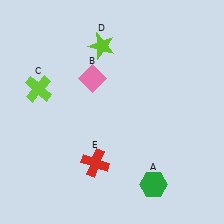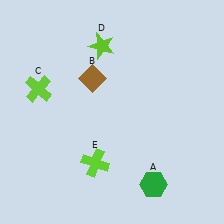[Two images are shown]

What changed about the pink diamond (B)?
In Image 1, B is pink. In Image 2, it changed to brown.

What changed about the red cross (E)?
In Image 1, E is red. In Image 2, it changed to lime.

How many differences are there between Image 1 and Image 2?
There are 2 differences between the two images.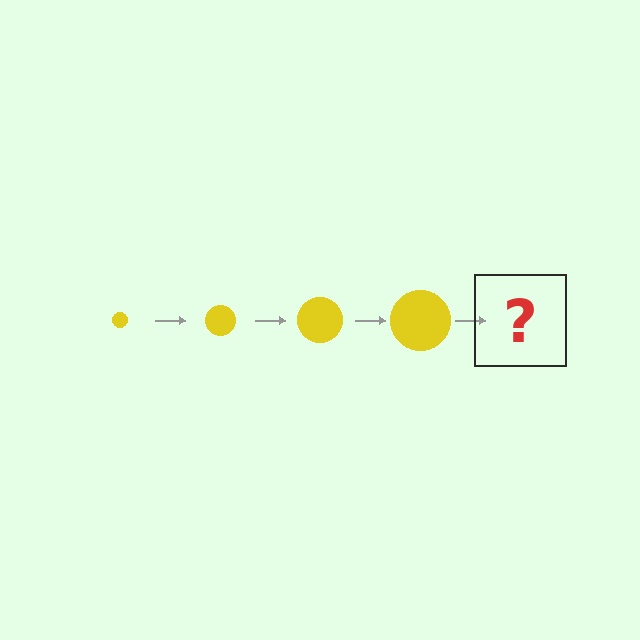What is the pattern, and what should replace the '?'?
The pattern is that the circle gets progressively larger each step. The '?' should be a yellow circle, larger than the previous one.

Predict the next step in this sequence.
The next step is a yellow circle, larger than the previous one.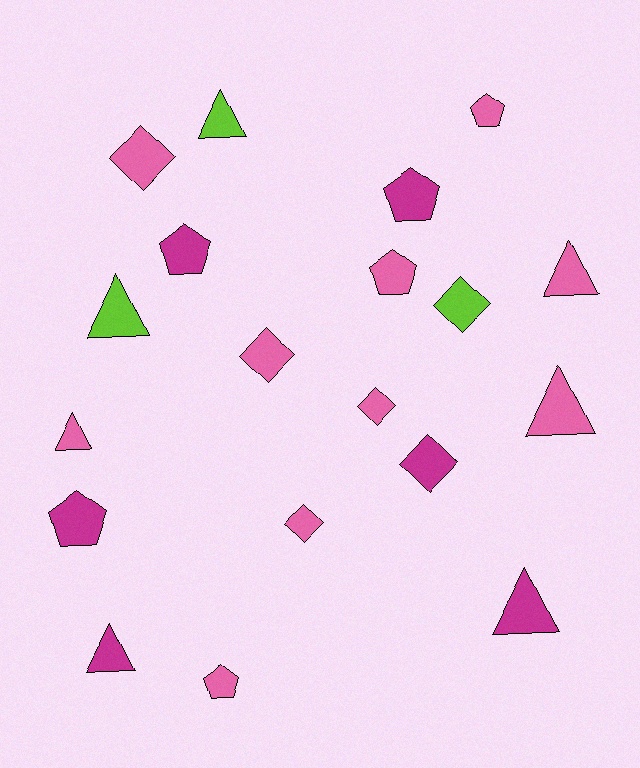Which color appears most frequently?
Pink, with 10 objects.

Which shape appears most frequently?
Triangle, with 7 objects.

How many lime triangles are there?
There are 2 lime triangles.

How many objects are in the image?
There are 19 objects.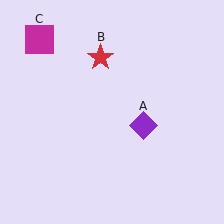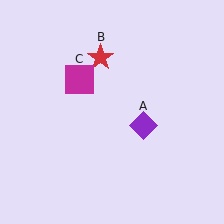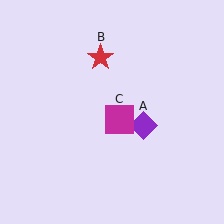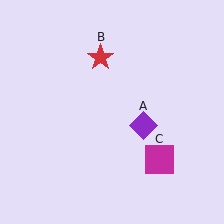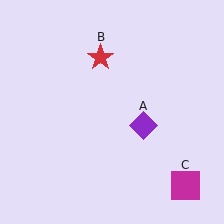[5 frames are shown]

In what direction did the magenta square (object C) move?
The magenta square (object C) moved down and to the right.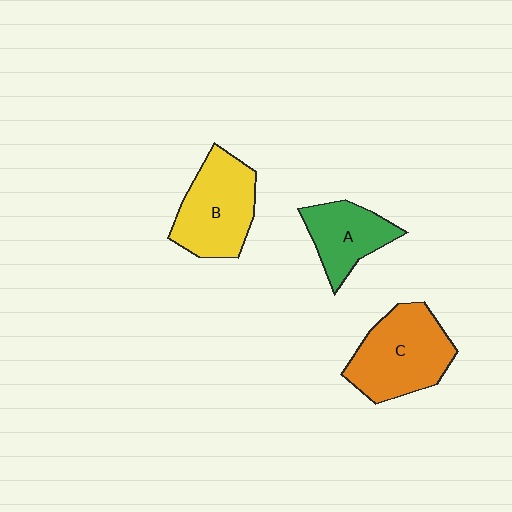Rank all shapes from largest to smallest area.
From largest to smallest: C (orange), B (yellow), A (green).